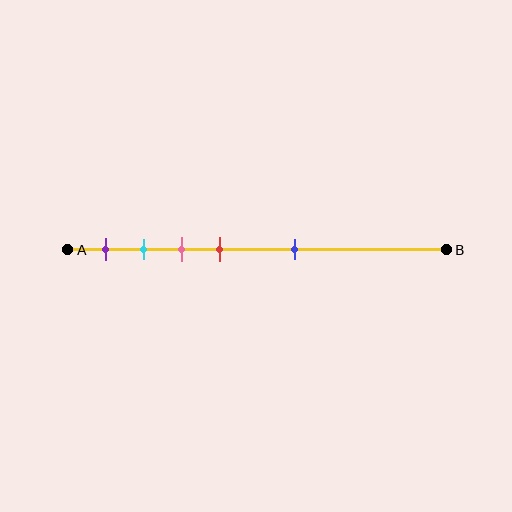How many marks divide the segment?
There are 5 marks dividing the segment.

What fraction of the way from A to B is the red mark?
The red mark is approximately 40% (0.4) of the way from A to B.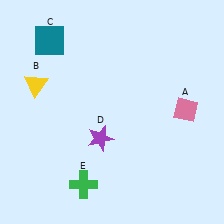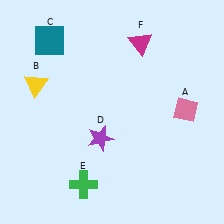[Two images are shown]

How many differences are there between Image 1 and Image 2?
There is 1 difference between the two images.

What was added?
A magenta triangle (F) was added in Image 2.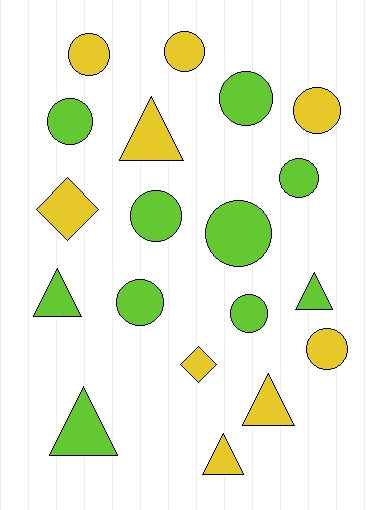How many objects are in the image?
There are 19 objects.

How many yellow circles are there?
There are 4 yellow circles.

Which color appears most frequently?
Lime, with 10 objects.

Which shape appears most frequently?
Circle, with 11 objects.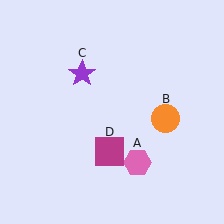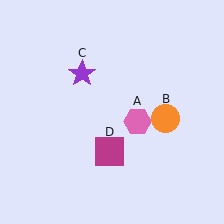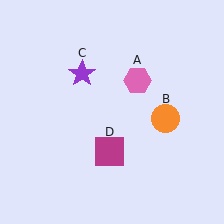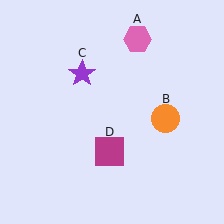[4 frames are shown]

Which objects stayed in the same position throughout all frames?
Orange circle (object B) and purple star (object C) and magenta square (object D) remained stationary.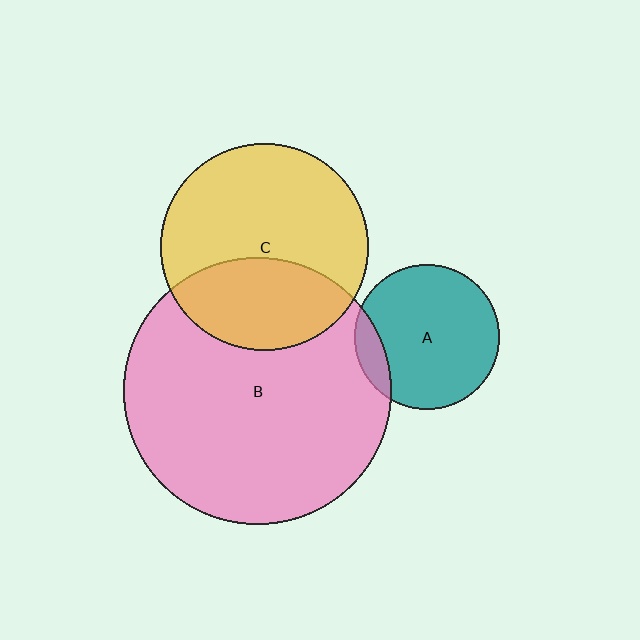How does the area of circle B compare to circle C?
Approximately 1.7 times.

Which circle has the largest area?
Circle B (pink).